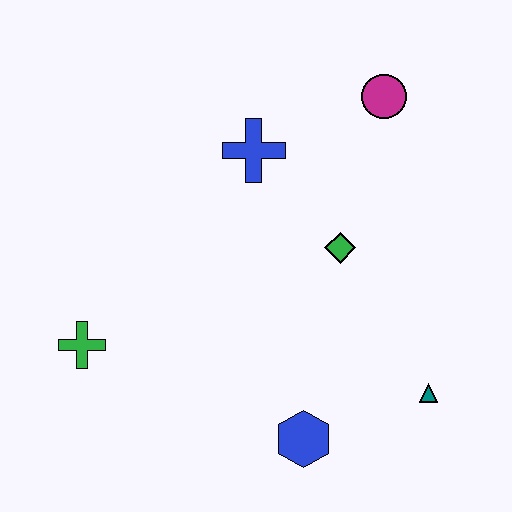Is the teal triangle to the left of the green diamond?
No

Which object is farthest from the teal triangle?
The green cross is farthest from the teal triangle.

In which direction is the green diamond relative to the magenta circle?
The green diamond is below the magenta circle.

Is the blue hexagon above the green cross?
No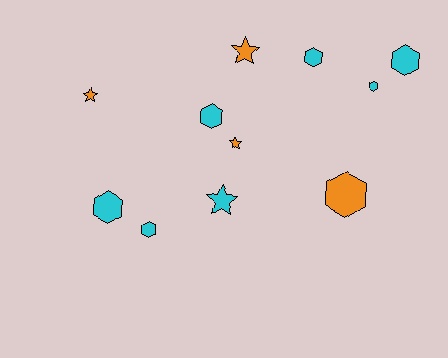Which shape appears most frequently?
Hexagon, with 7 objects.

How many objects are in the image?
There are 11 objects.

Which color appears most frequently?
Cyan, with 7 objects.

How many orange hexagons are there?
There is 1 orange hexagon.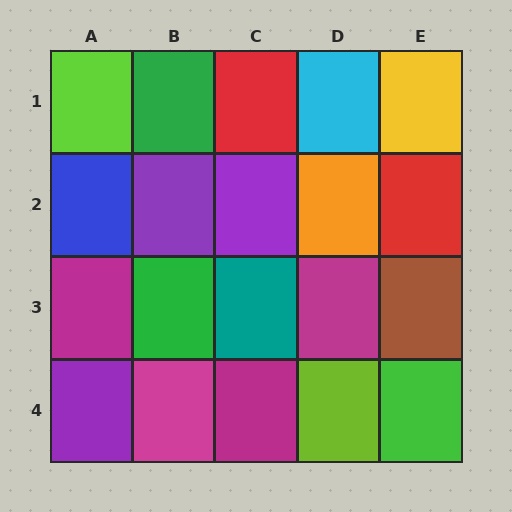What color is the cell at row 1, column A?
Lime.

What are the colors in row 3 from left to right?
Magenta, green, teal, magenta, brown.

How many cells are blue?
1 cell is blue.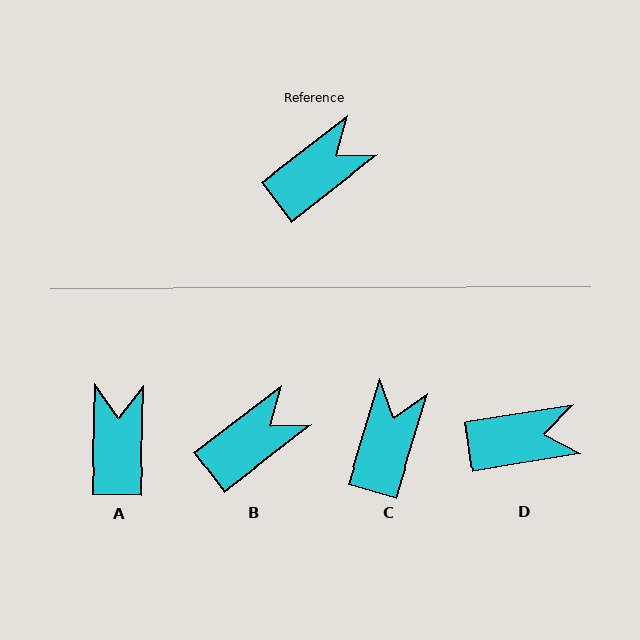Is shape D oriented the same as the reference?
No, it is off by about 28 degrees.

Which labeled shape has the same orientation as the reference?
B.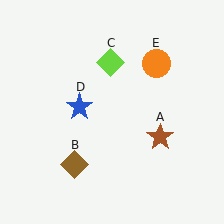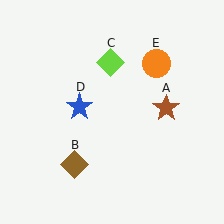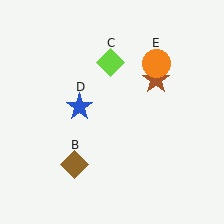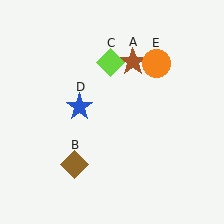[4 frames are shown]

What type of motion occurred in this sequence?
The brown star (object A) rotated counterclockwise around the center of the scene.